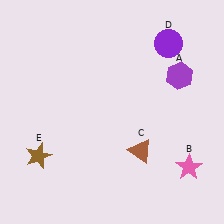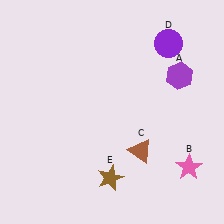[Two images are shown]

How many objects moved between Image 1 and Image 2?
1 object moved between the two images.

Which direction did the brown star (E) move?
The brown star (E) moved right.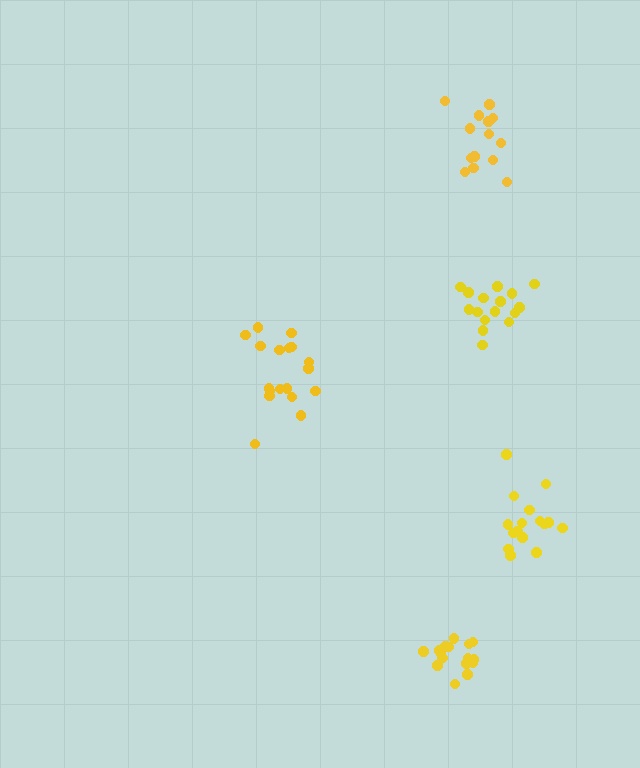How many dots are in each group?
Group 1: 18 dots, Group 2: 16 dots, Group 3: 14 dots, Group 4: 16 dots, Group 5: 16 dots (80 total).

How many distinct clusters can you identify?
There are 5 distinct clusters.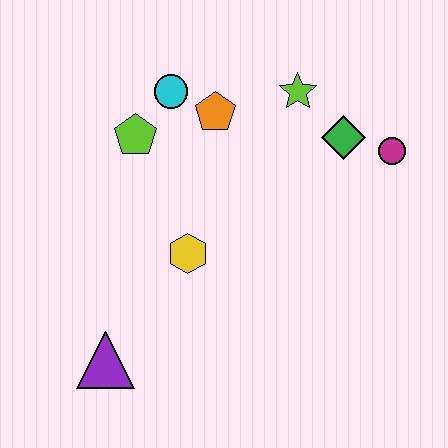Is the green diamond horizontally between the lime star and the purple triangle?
No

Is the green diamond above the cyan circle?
No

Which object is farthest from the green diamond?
The purple triangle is farthest from the green diamond.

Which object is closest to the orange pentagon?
The cyan circle is closest to the orange pentagon.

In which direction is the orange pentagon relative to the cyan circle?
The orange pentagon is to the right of the cyan circle.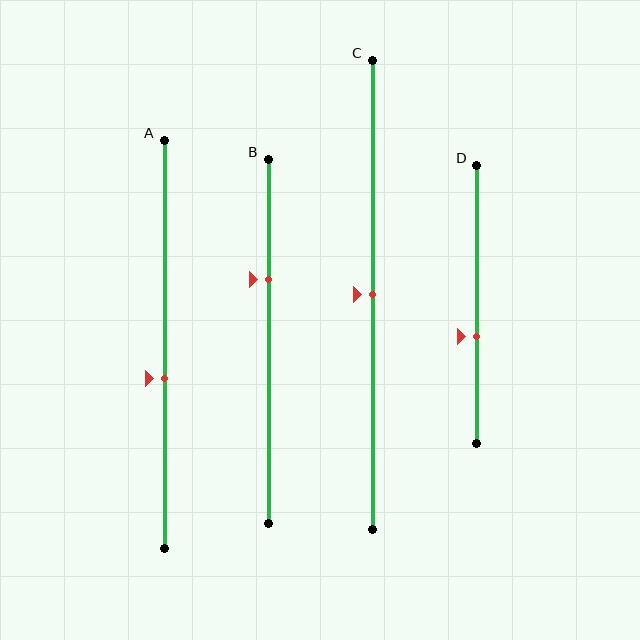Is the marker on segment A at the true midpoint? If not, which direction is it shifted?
No, the marker on segment A is shifted downward by about 8% of the segment length.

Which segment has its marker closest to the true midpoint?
Segment C has its marker closest to the true midpoint.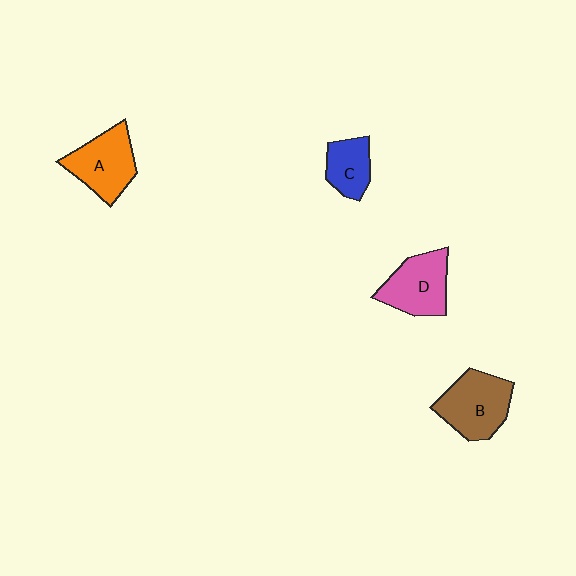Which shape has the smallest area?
Shape C (blue).